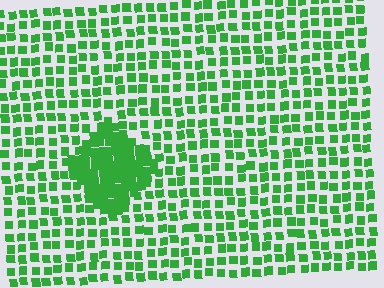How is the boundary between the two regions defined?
The boundary is defined by a change in element density (approximately 2.4x ratio). All elements are the same color, size, and shape.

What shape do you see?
I see a diamond.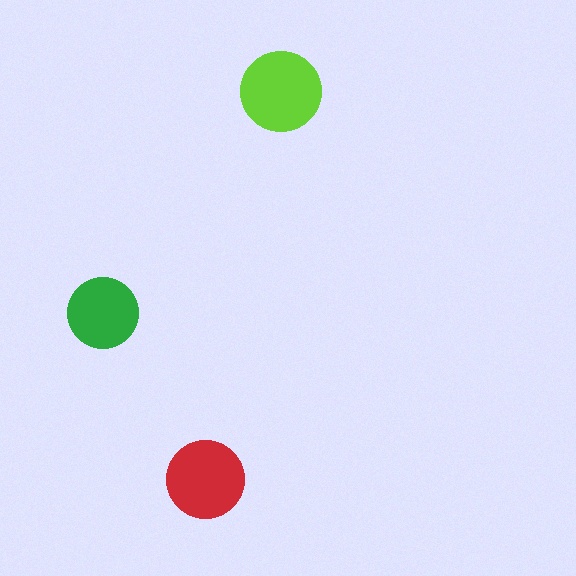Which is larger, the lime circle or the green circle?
The lime one.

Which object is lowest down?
The red circle is bottommost.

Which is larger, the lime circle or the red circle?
The lime one.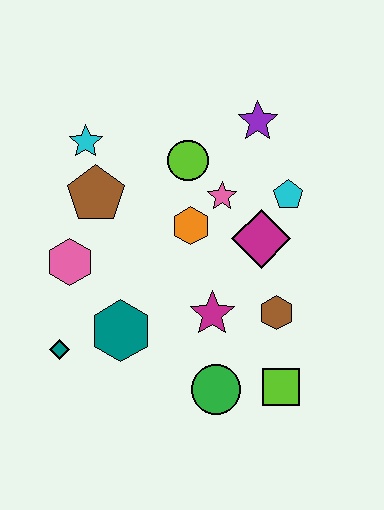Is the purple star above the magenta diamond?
Yes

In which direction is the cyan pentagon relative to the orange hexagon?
The cyan pentagon is to the right of the orange hexagon.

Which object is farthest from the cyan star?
The lime square is farthest from the cyan star.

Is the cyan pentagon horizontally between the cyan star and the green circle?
No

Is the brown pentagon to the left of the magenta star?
Yes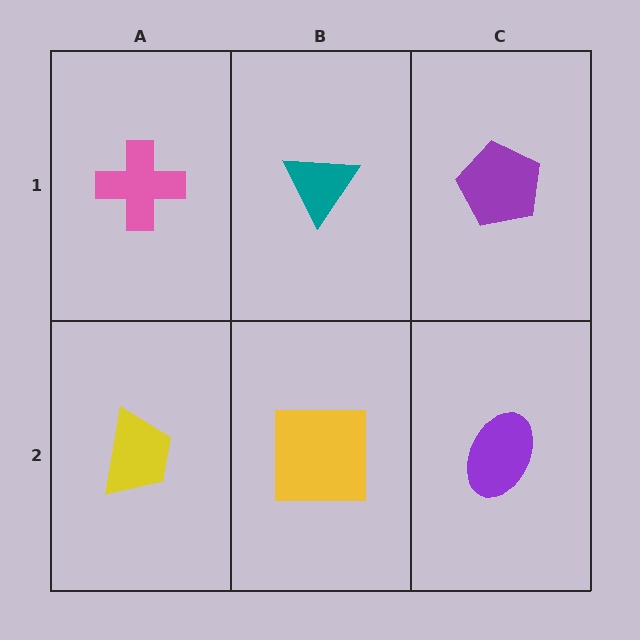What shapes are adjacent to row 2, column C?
A purple pentagon (row 1, column C), a yellow square (row 2, column B).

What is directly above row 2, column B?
A teal triangle.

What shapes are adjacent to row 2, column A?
A pink cross (row 1, column A), a yellow square (row 2, column B).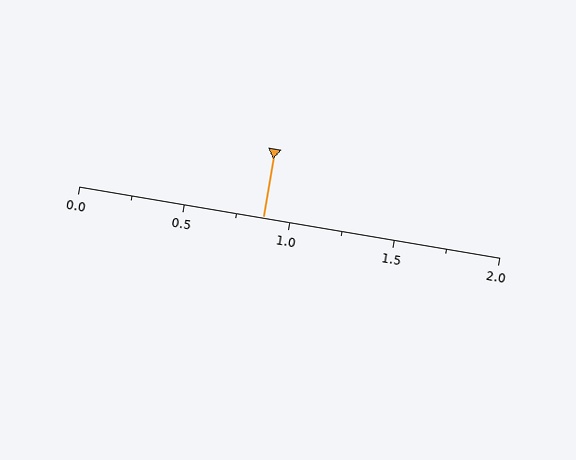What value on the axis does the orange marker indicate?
The marker indicates approximately 0.88.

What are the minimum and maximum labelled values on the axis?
The axis runs from 0.0 to 2.0.